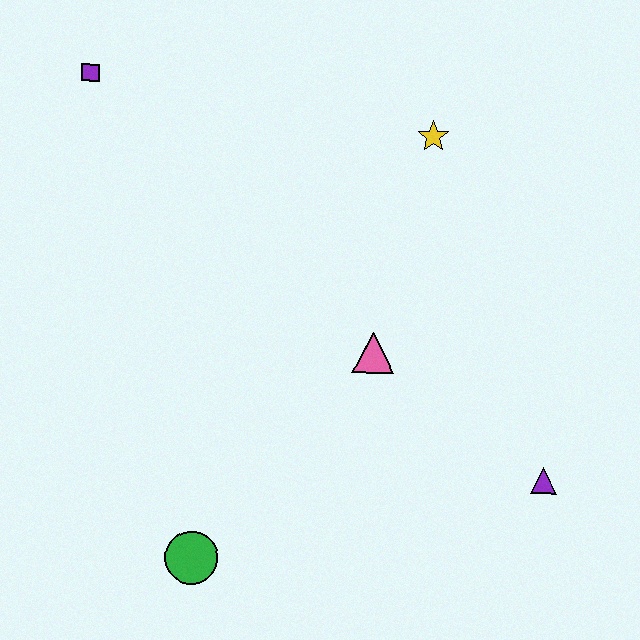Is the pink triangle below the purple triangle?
No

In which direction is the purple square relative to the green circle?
The purple square is above the green circle.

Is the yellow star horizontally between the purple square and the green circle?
No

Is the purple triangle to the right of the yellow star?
Yes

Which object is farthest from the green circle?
The purple square is farthest from the green circle.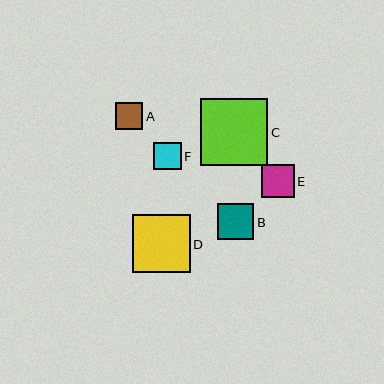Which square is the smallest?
Square A is the smallest with a size of approximately 27 pixels.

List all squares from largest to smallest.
From largest to smallest: C, D, B, E, F, A.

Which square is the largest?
Square C is the largest with a size of approximately 67 pixels.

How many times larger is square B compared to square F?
Square B is approximately 1.3 times the size of square F.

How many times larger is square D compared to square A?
Square D is approximately 2.1 times the size of square A.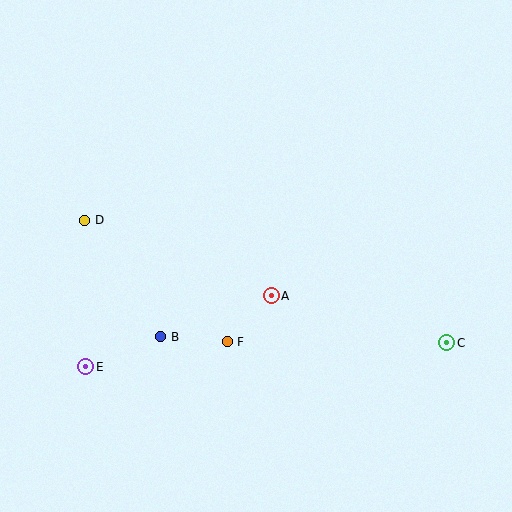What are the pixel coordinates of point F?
Point F is at (227, 342).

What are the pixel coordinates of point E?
Point E is at (86, 367).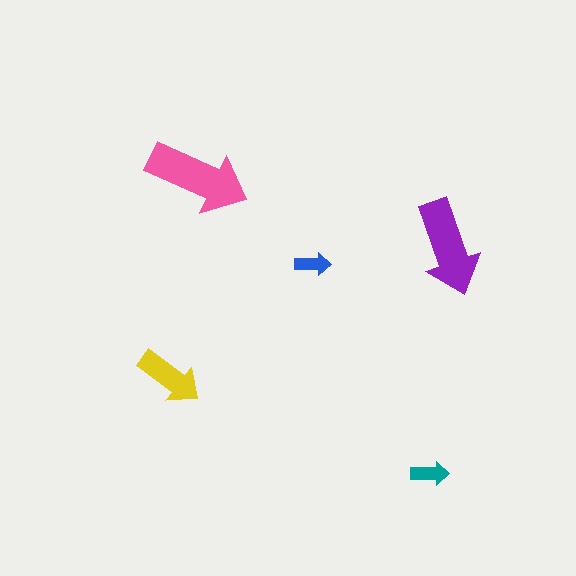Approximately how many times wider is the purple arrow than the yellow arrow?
About 1.5 times wider.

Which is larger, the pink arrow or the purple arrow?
The pink one.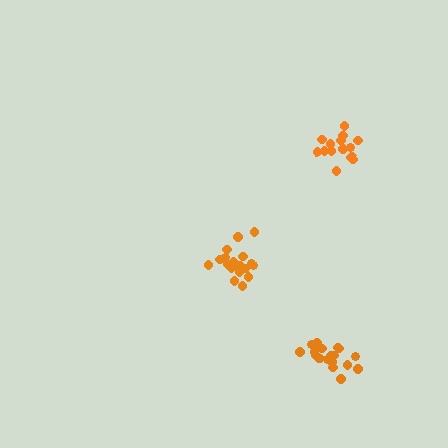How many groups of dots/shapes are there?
There are 3 groups.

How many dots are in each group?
Group 1: 15 dots, Group 2: 19 dots, Group 3: 20 dots (54 total).